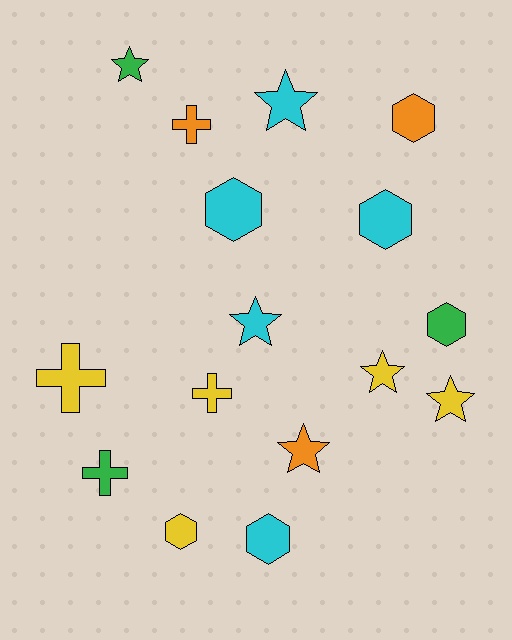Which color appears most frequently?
Cyan, with 5 objects.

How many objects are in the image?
There are 16 objects.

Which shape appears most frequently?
Hexagon, with 6 objects.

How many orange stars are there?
There is 1 orange star.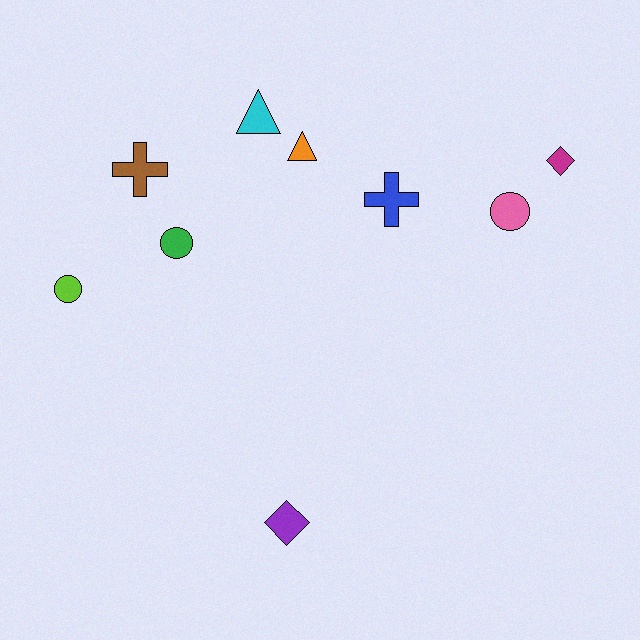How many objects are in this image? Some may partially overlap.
There are 9 objects.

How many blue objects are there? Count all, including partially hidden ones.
There is 1 blue object.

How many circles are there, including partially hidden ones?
There are 3 circles.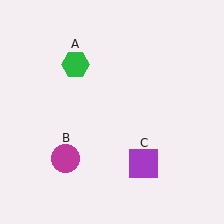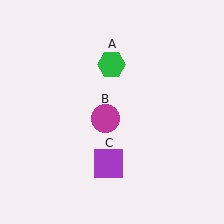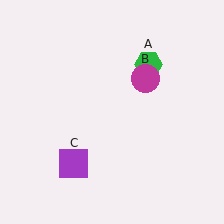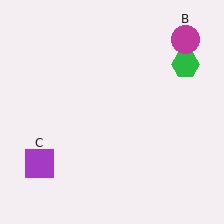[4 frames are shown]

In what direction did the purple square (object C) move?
The purple square (object C) moved left.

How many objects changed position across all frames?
3 objects changed position: green hexagon (object A), magenta circle (object B), purple square (object C).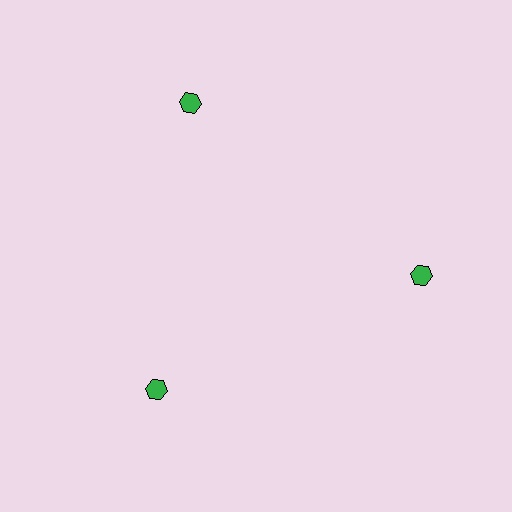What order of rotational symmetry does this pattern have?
This pattern has 3-fold rotational symmetry.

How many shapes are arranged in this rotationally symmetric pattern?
There are 3 shapes, arranged in 3 groups of 1.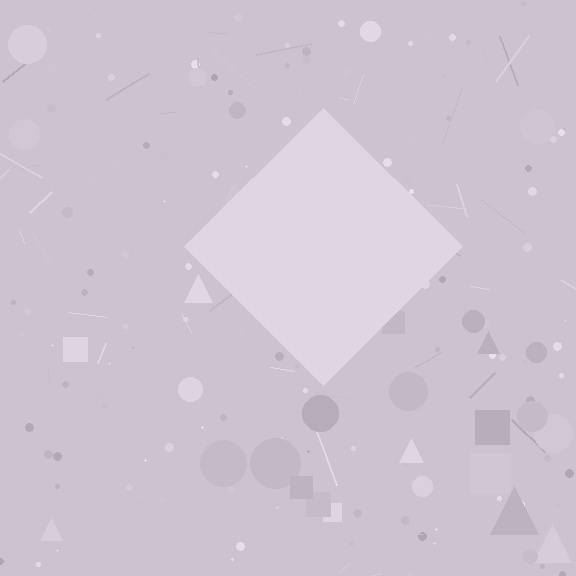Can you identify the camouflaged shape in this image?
The camouflaged shape is a diamond.